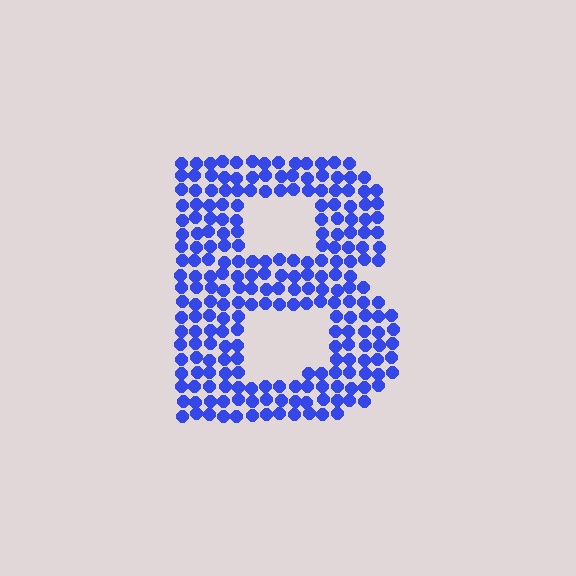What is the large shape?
The large shape is the letter B.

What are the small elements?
The small elements are circles.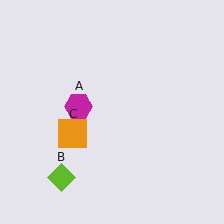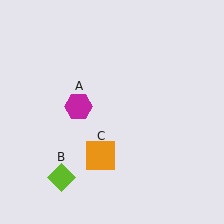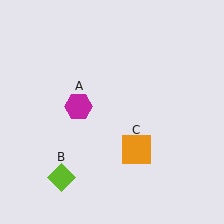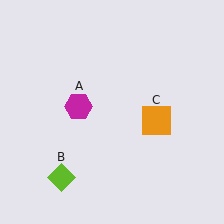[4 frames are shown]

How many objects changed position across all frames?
1 object changed position: orange square (object C).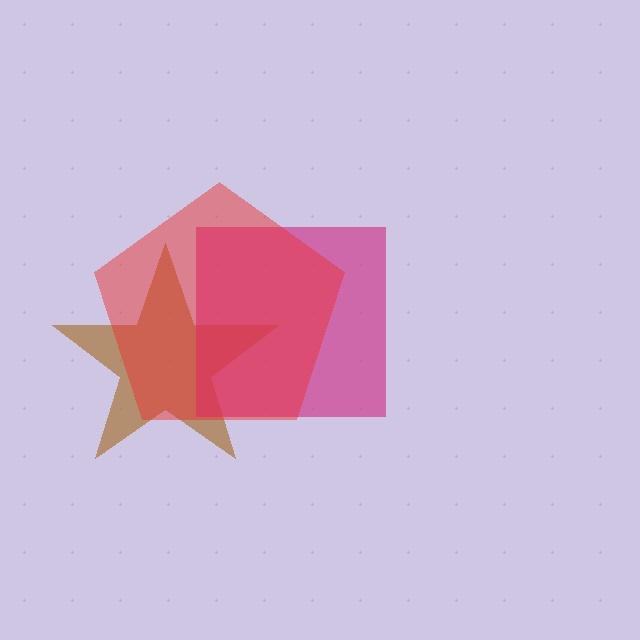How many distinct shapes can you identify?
There are 3 distinct shapes: a brown star, a magenta square, a red pentagon.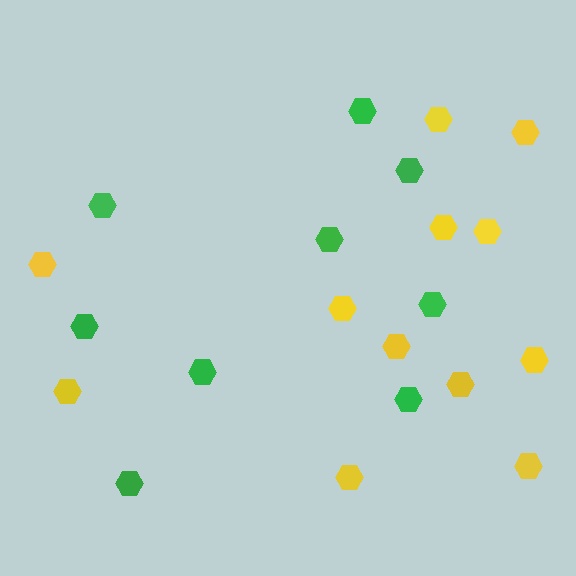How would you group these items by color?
There are 2 groups: one group of green hexagons (9) and one group of yellow hexagons (12).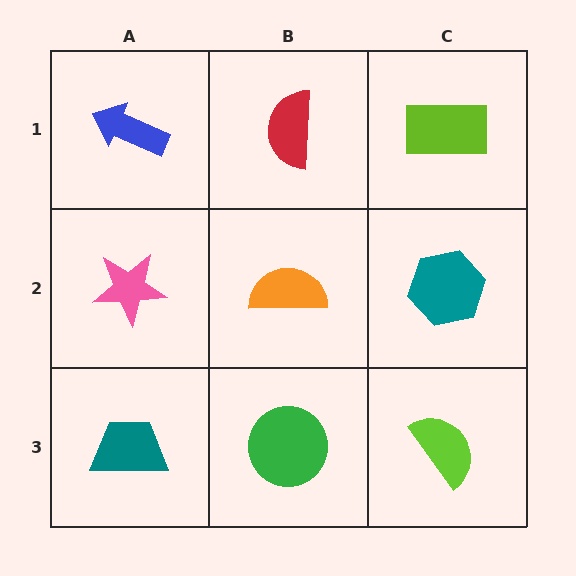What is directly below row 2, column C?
A lime semicircle.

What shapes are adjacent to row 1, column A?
A pink star (row 2, column A), a red semicircle (row 1, column B).